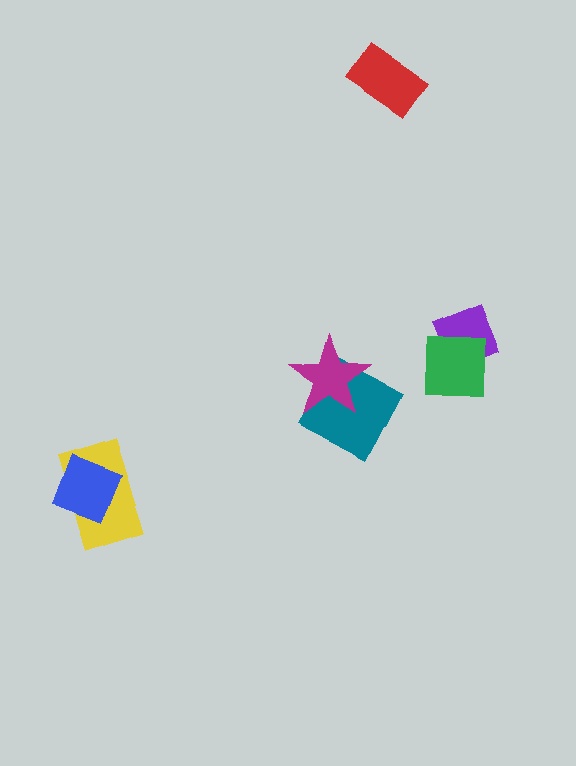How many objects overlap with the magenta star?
1 object overlaps with the magenta star.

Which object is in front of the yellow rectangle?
The blue square is in front of the yellow rectangle.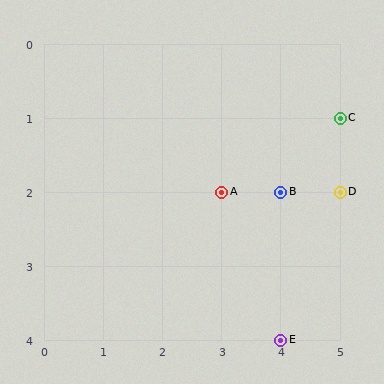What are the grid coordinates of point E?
Point E is at grid coordinates (4, 4).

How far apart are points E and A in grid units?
Points E and A are 1 column and 2 rows apart (about 2.2 grid units diagonally).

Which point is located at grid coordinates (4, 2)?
Point B is at (4, 2).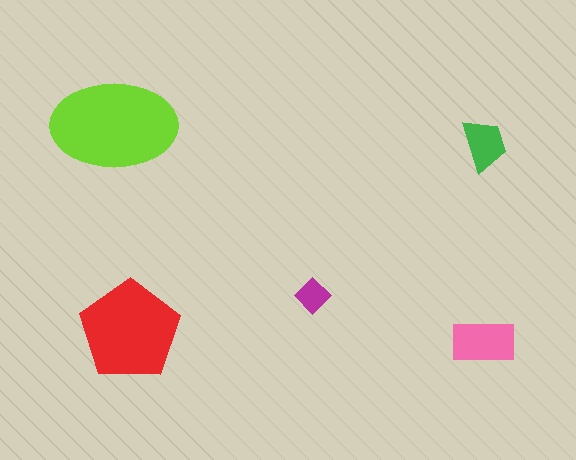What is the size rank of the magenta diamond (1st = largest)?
5th.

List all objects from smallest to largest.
The magenta diamond, the green trapezoid, the pink rectangle, the red pentagon, the lime ellipse.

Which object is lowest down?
The pink rectangle is bottommost.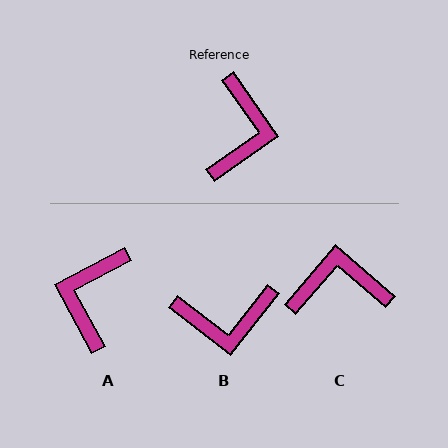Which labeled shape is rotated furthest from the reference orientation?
A, about 173 degrees away.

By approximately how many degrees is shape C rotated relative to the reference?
Approximately 104 degrees counter-clockwise.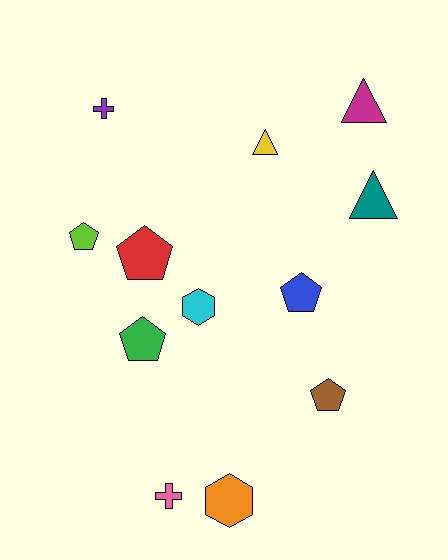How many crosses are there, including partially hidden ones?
There are 2 crosses.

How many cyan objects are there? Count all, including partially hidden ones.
There is 1 cyan object.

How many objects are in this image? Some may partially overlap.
There are 12 objects.